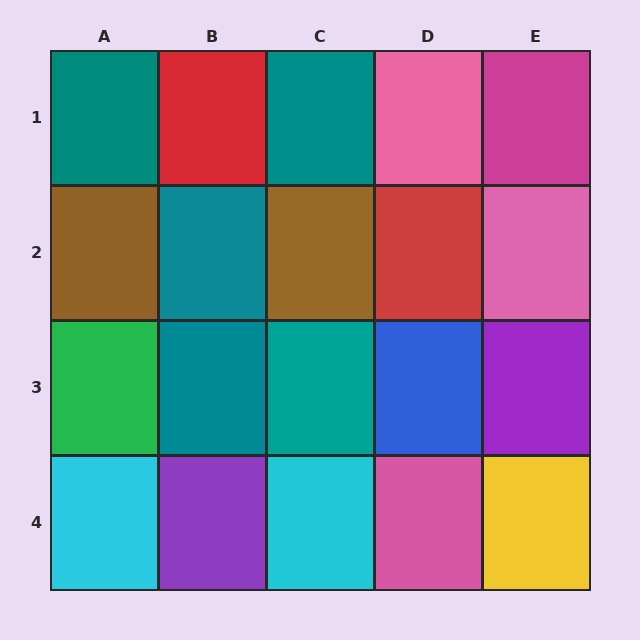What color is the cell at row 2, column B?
Teal.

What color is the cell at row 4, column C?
Cyan.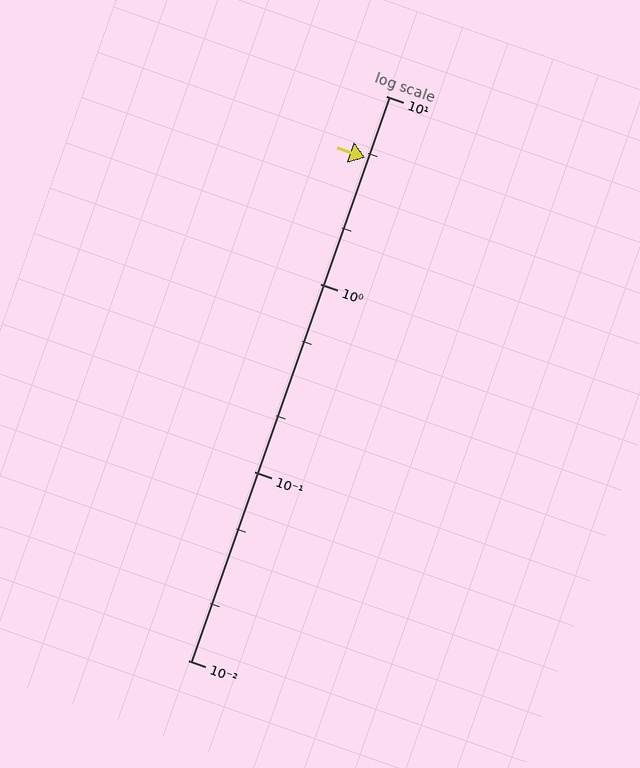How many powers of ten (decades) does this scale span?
The scale spans 3 decades, from 0.01 to 10.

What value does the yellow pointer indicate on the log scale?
The pointer indicates approximately 4.7.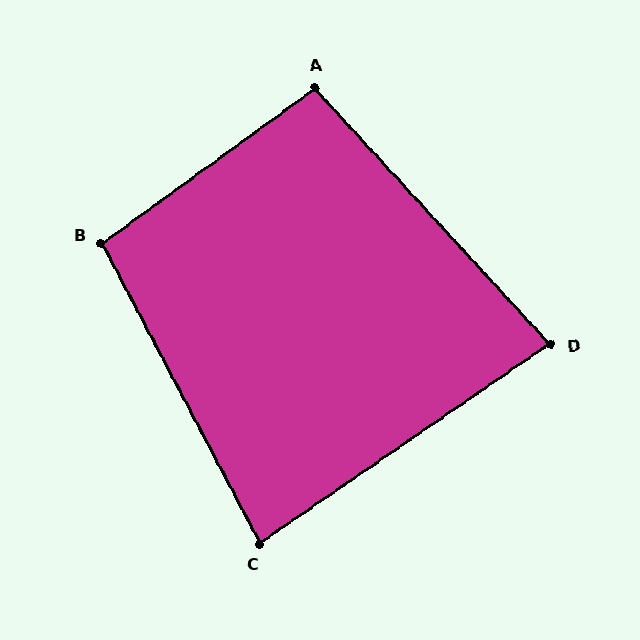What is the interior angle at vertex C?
Approximately 83 degrees (acute).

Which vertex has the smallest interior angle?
D, at approximately 82 degrees.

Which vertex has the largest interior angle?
B, at approximately 98 degrees.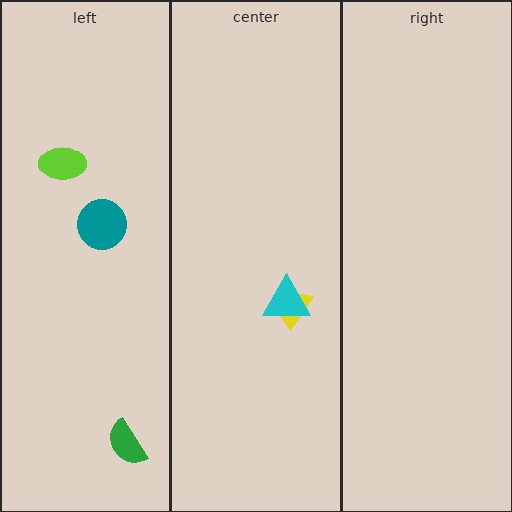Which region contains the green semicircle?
The left region.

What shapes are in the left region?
The teal circle, the lime ellipse, the green semicircle.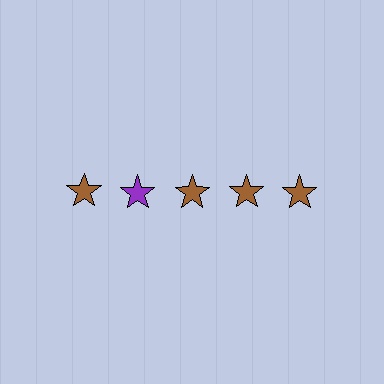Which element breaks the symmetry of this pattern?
The purple star in the top row, second from left column breaks the symmetry. All other shapes are brown stars.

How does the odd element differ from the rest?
It has a different color: purple instead of brown.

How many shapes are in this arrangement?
There are 5 shapes arranged in a grid pattern.